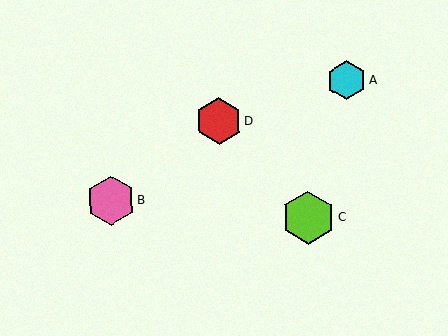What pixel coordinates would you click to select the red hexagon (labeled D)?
Click at (218, 121) to select the red hexagon D.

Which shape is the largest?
The lime hexagon (labeled C) is the largest.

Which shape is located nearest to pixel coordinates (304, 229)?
The lime hexagon (labeled C) at (308, 218) is nearest to that location.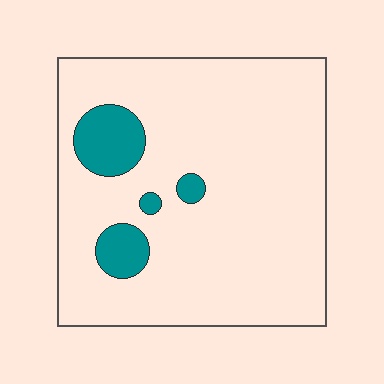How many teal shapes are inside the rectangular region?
4.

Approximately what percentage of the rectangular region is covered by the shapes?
Approximately 10%.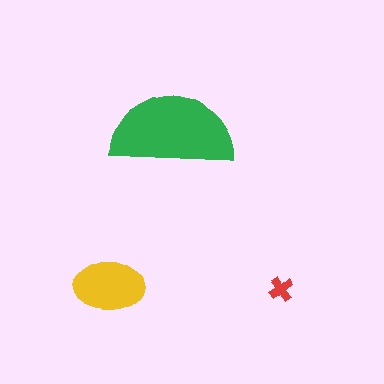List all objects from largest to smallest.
The green semicircle, the yellow ellipse, the red cross.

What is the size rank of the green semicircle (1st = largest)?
1st.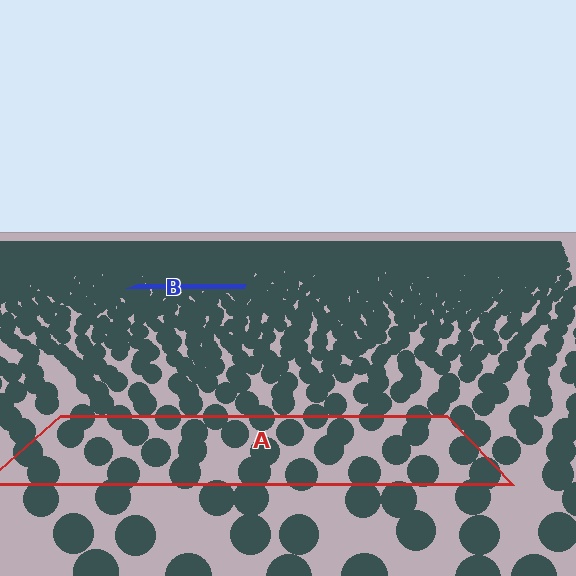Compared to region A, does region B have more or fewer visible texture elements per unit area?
Region B has more texture elements per unit area — they are packed more densely because it is farther away.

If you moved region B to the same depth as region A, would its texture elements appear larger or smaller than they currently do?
They would appear larger. At a closer depth, the same texture elements are projected at a bigger on-screen size.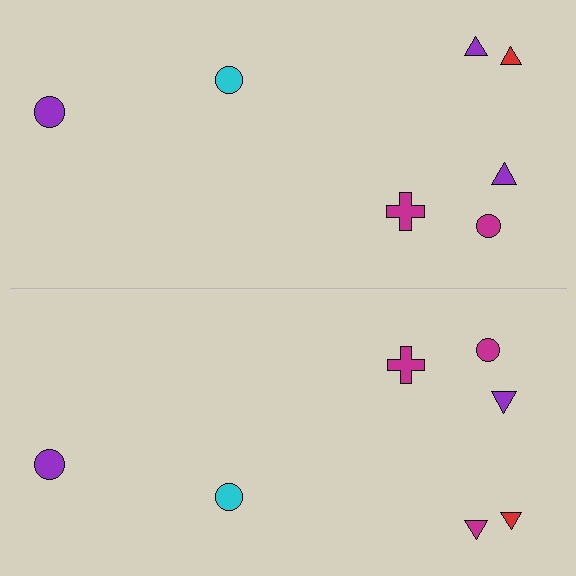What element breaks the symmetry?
The magenta triangle on the bottom side breaks the symmetry — its mirror counterpart is purple.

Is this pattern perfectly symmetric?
No, the pattern is not perfectly symmetric. The magenta triangle on the bottom side breaks the symmetry — its mirror counterpart is purple.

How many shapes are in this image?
There are 14 shapes in this image.